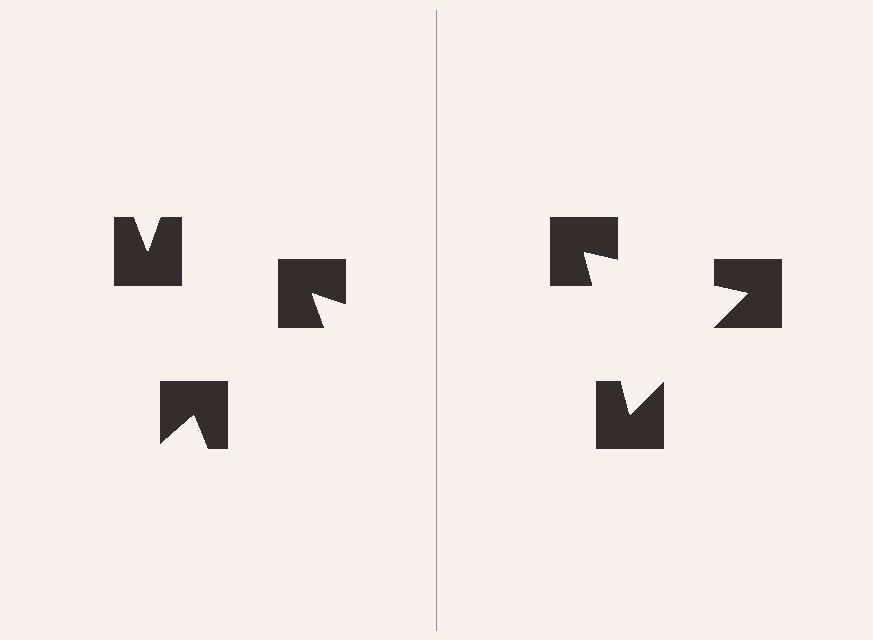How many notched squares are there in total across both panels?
6 — 3 on each side.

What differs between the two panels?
The notched squares are positioned identically on both sides; only the wedge orientations differ. On the right they align to a triangle; on the left they are misaligned.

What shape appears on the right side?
An illusory triangle.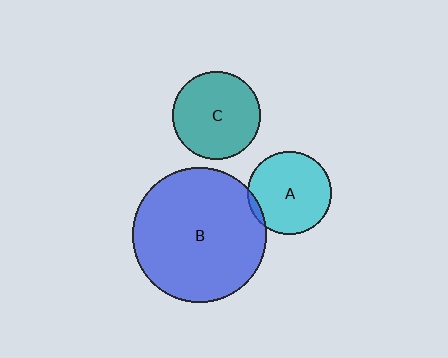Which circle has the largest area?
Circle B (blue).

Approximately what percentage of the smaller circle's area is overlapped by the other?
Approximately 5%.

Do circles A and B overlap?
Yes.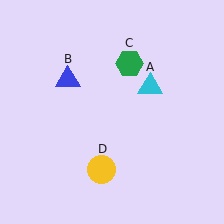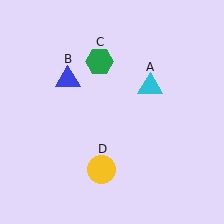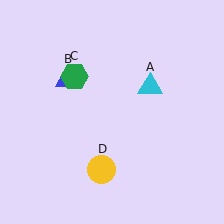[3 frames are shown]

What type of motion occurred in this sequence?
The green hexagon (object C) rotated counterclockwise around the center of the scene.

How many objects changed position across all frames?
1 object changed position: green hexagon (object C).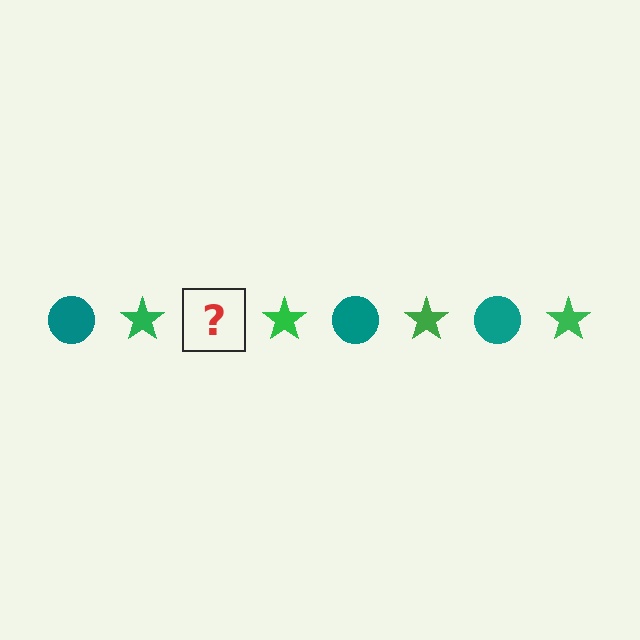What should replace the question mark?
The question mark should be replaced with a teal circle.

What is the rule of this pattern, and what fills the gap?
The rule is that the pattern alternates between teal circle and green star. The gap should be filled with a teal circle.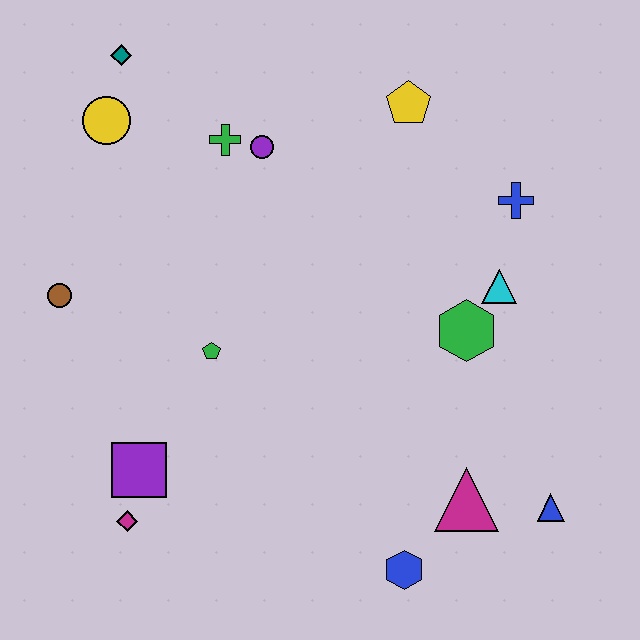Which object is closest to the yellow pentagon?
The blue cross is closest to the yellow pentagon.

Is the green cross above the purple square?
Yes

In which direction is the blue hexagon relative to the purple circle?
The blue hexagon is below the purple circle.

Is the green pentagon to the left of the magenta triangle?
Yes